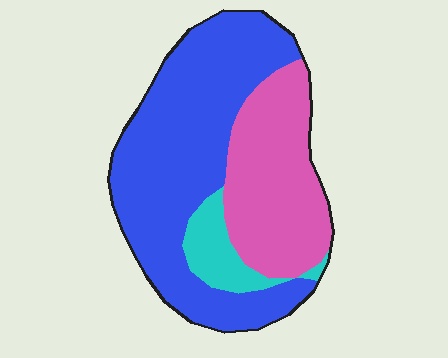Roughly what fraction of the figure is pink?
Pink covers around 35% of the figure.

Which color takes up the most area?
Blue, at roughly 60%.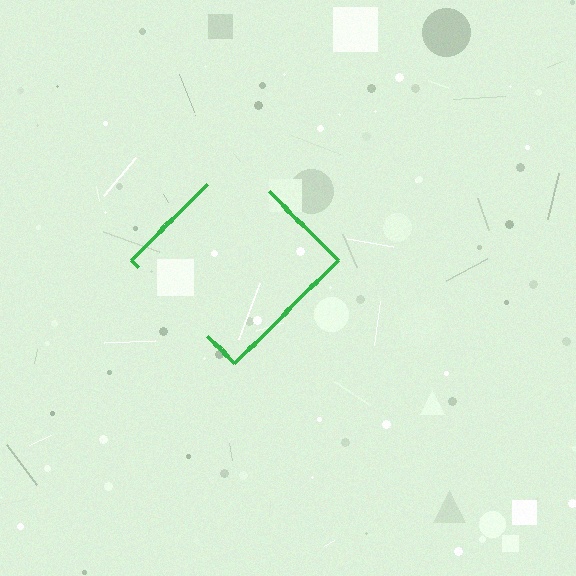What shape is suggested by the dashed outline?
The dashed outline suggests a diamond.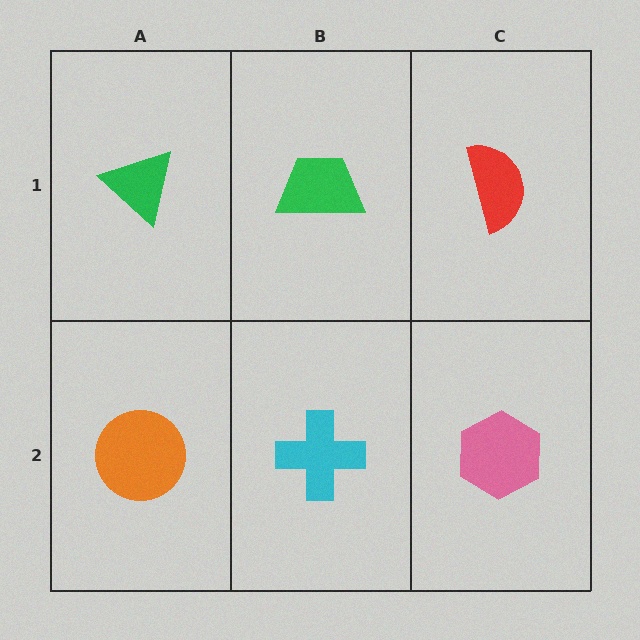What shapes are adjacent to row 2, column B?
A green trapezoid (row 1, column B), an orange circle (row 2, column A), a pink hexagon (row 2, column C).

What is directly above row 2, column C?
A red semicircle.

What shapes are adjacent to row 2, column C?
A red semicircle (row 1, column C), a cyan cross (row 2, column B).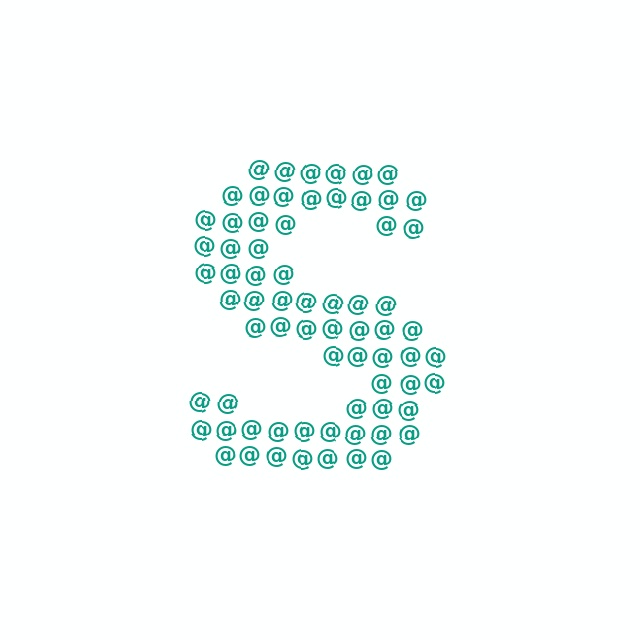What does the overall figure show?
The overall figure shows the letter S.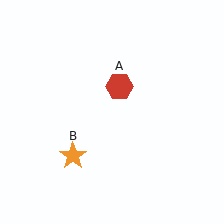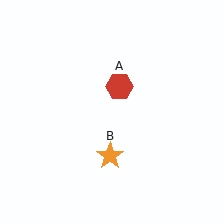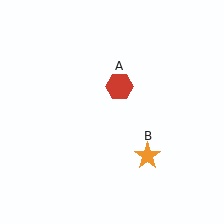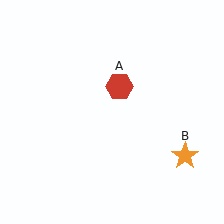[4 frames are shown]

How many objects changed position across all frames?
1 object changed position: orange star (object B).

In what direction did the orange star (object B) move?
The orange star (object B) moved right.